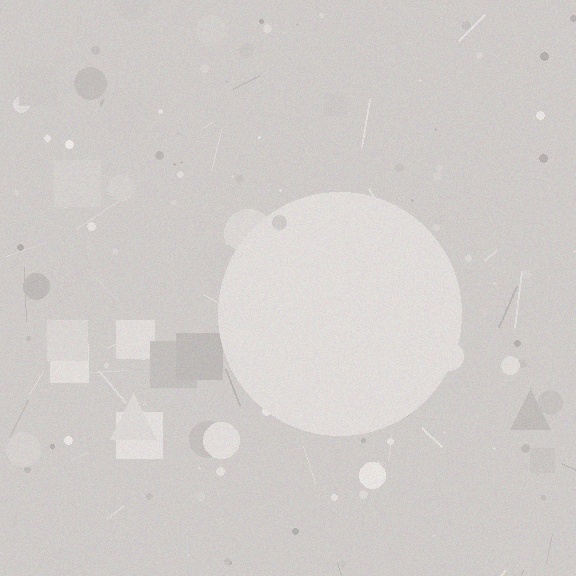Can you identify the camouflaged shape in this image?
The camouflaged shape is a circle.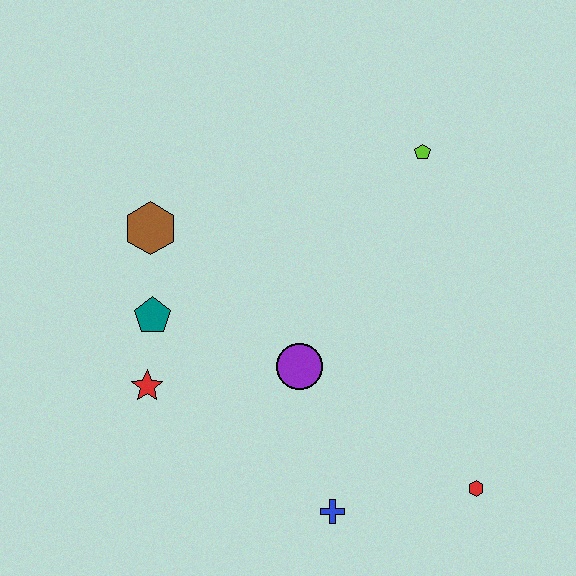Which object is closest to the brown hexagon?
The teal pentagon is closest to the brown hexagon.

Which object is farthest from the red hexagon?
The brown hexagon is farthest from the red hexagon.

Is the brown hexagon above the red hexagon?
Yes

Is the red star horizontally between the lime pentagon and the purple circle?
No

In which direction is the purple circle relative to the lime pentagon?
The purple circle is below the lime pentagon.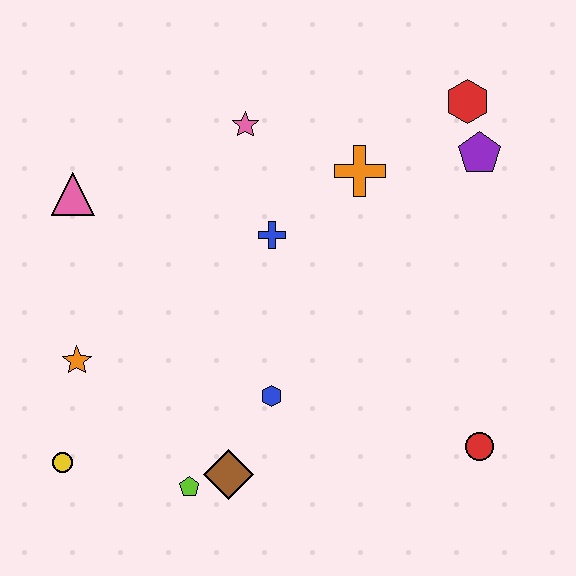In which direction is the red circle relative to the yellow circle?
The red circle is to the right of the yellow circle.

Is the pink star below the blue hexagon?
No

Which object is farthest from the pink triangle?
The red circle is farthest from the pink triangle.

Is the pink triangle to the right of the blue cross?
No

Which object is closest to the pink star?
The blue cross is closest to the pink star.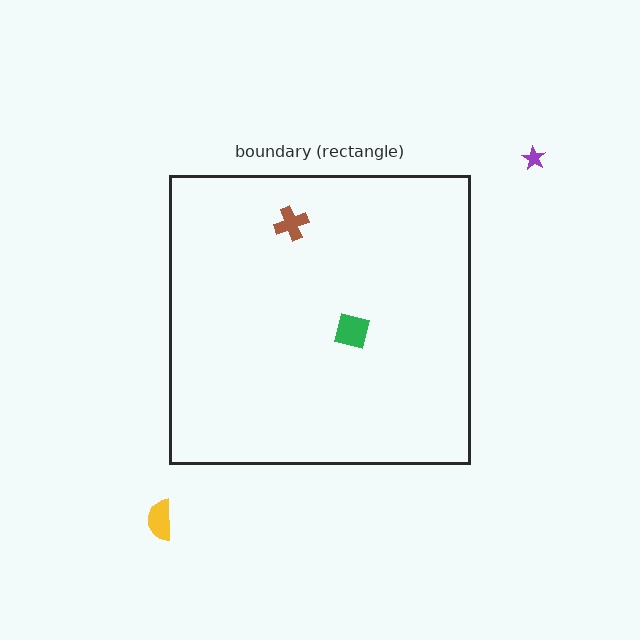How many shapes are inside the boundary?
2 inside, 2 outside.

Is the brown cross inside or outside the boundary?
Inside.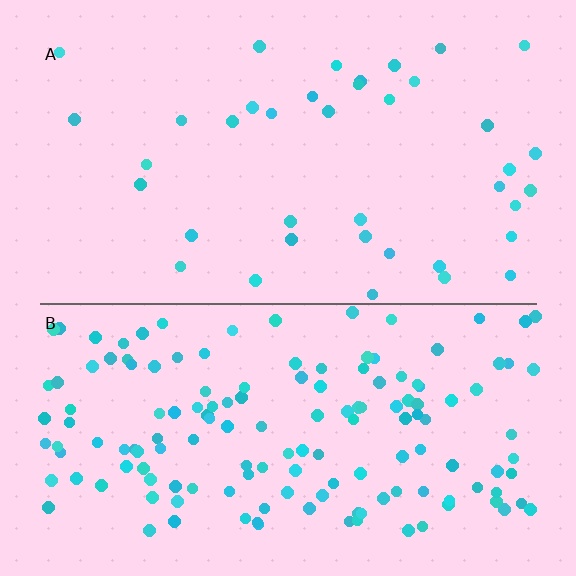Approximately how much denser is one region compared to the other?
Approximately 3.9× — region B over region A.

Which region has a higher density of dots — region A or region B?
B (the bottom).